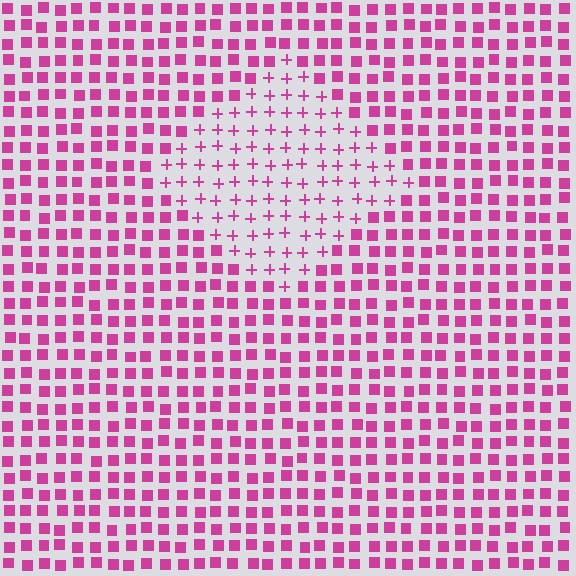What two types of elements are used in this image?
The image uses plus signs inside the diamond region and squares outside it.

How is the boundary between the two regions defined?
The boundary is defined by a change in element shape: plus signs inside vs. squares outside. All elements share the same color and spacing.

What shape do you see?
I see a diamond.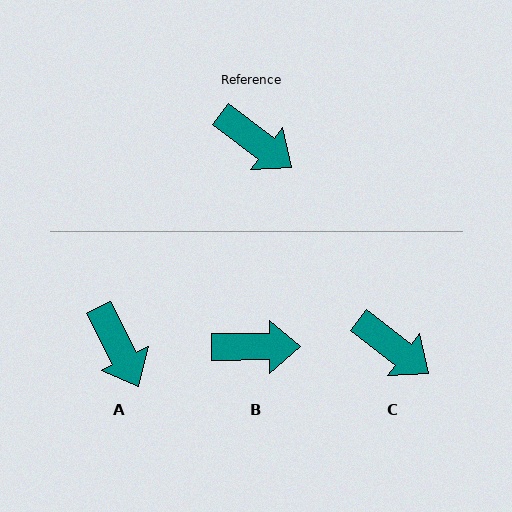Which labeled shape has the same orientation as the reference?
C.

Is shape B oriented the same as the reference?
No, it is off by about 38 degrees.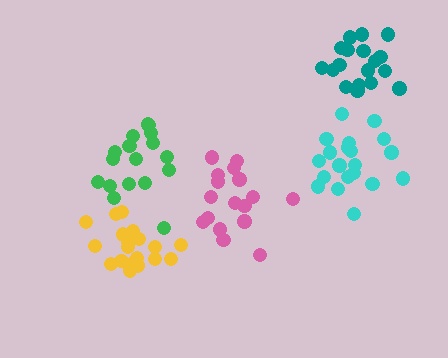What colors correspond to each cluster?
The clusters are colored: green, pink, yellow, cyan, teal.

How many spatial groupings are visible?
There are 5 spatial groupings.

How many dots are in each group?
Group 1: 17 dots, Group 2: 17 dots, Group 3: 20 dots, Group 4: 20 dots, Group 5: 18 dots (92 total).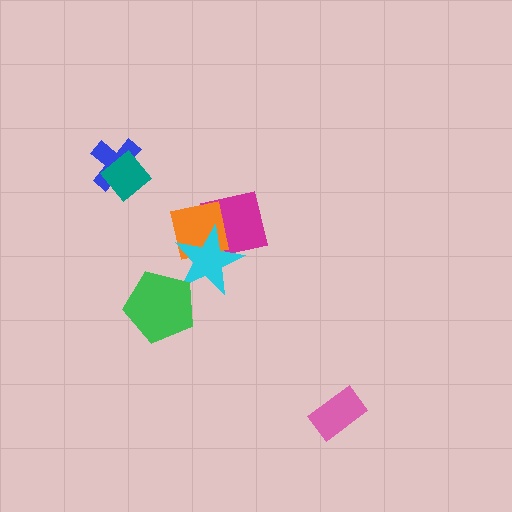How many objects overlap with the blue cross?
1 object overlaps with the blue cross.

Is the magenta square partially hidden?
Yes, it is partially covered by another shape.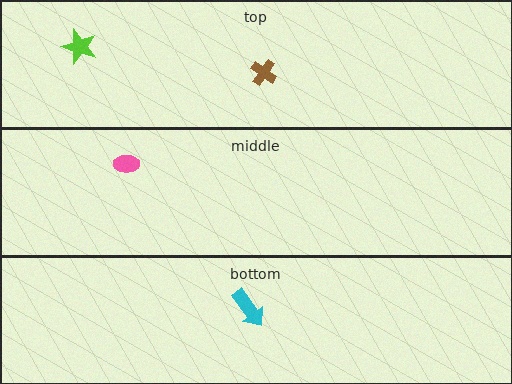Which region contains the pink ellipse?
The middle region.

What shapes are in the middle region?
The pink ellipse.